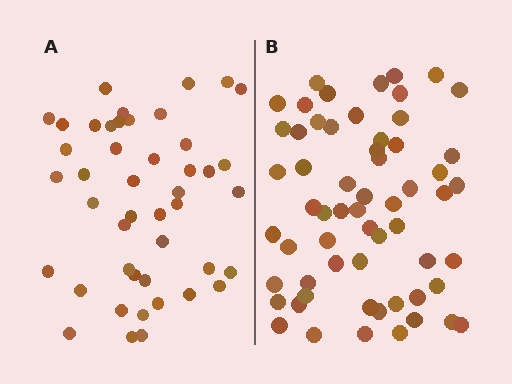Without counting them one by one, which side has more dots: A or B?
Region B (the right region) has more dots.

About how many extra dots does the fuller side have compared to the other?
Region B has approximately 15 more dots than region A.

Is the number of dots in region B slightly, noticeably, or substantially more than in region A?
Region B has noticeably more, but not dramatically so. The ratio is roughly 1.3 to 1.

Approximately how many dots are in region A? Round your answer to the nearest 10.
About 40 dots. (The exact count is 45, which rounds to 40.)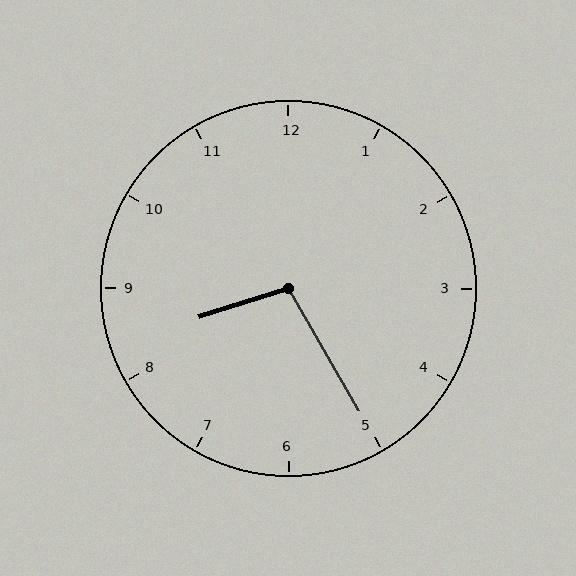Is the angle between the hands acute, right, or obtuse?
It is obtuse.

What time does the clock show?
8:25.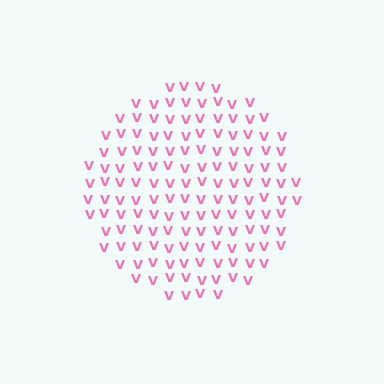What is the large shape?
The large shape is a circle.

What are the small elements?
The small elements are letter V's.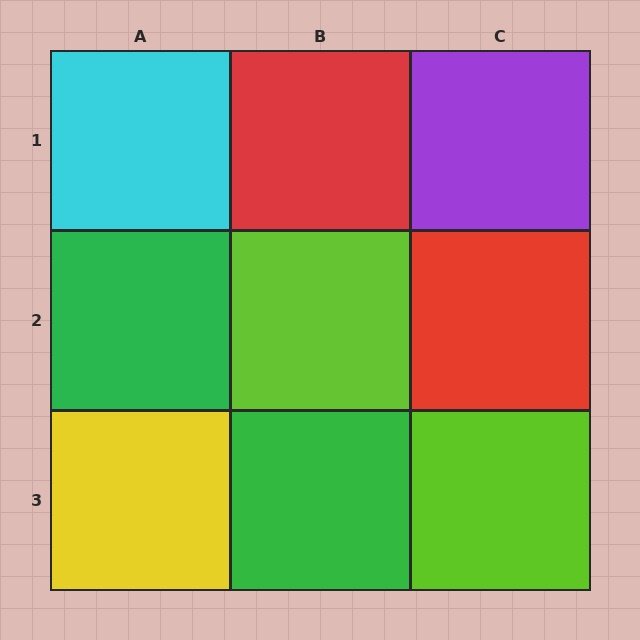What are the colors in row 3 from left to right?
Yellow, green, lime.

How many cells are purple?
1 cell is purple.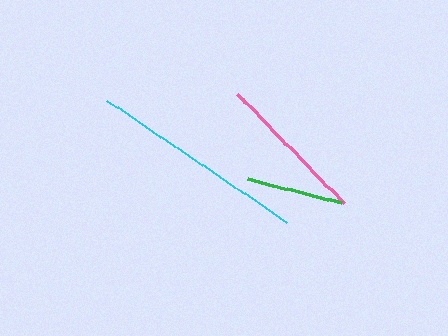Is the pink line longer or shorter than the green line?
The pink line is longer than the green line.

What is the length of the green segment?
The green segment is approximately 97 pixels long.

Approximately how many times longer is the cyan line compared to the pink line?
The cyan line is approximately 1.4 times the length of the pink line.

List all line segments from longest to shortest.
From longest to shortest: cyan, pink, green.